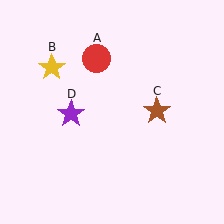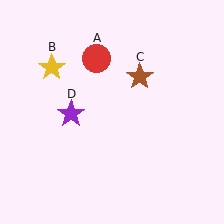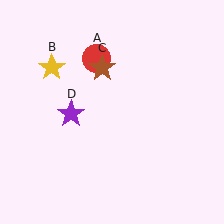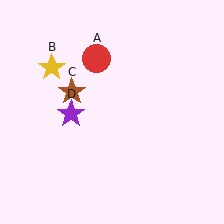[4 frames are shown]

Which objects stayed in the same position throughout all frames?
Red circle (object A) and yellow star (object B) and purple star (object D) remained stationary.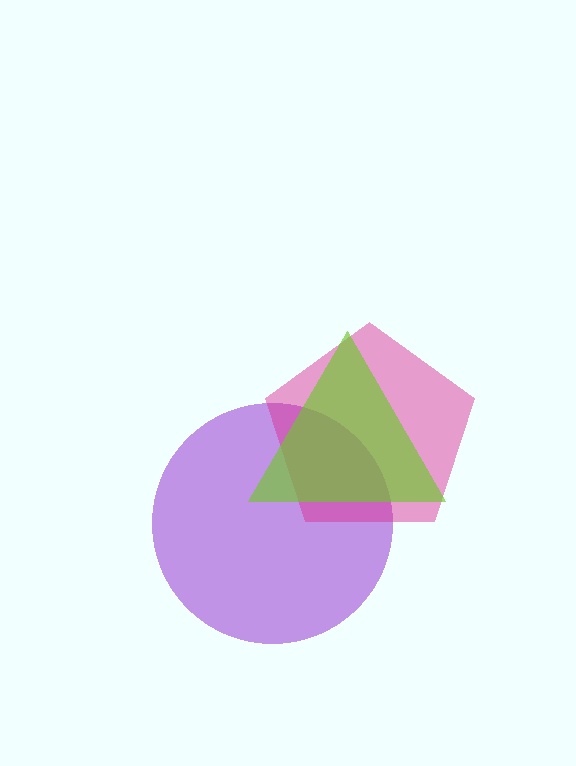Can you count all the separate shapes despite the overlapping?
Yes, there are 3 separate shapes.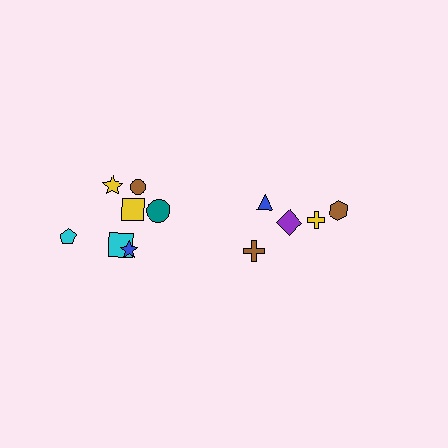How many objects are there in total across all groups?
There are 12 objects.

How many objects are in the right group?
There are 5 objects.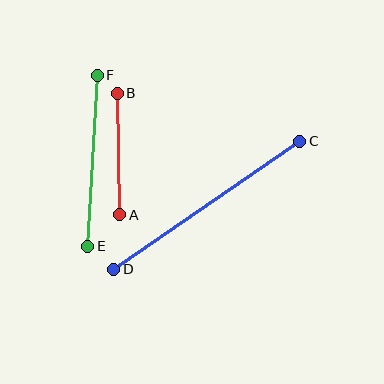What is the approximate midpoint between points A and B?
The midpoint is at approximately (119, 154) pixels.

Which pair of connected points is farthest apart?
Points C and D are farthest apart.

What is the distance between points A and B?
The distance is approximately 122 pixels.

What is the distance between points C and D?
The distance is approximately 226 pixels.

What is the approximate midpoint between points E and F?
The midpoint is at approximately (93, 161) pixels.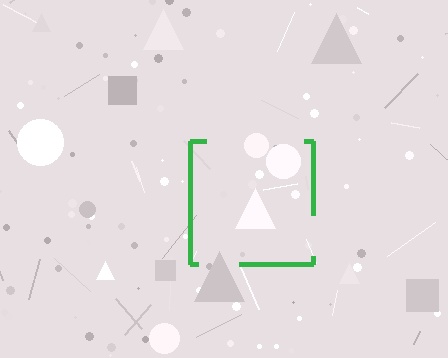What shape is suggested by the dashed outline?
The dashed outline suggests a square.